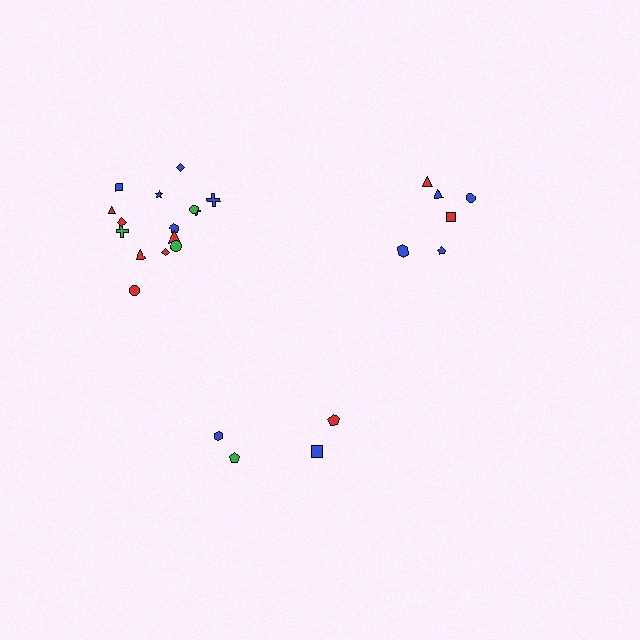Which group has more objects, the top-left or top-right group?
The top-left group.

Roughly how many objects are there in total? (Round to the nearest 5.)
Roughly 25 objects in total.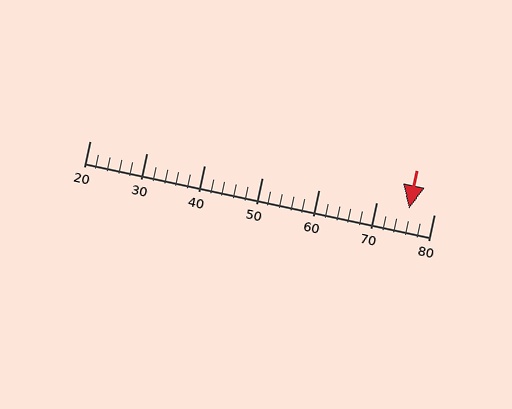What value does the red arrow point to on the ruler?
The red arrow points to approximately 76.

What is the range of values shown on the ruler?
The ruler shows values from 20 to 80.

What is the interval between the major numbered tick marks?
The major tick marks are spaced 10 units apart.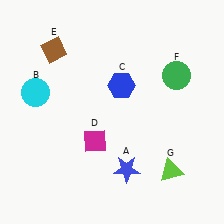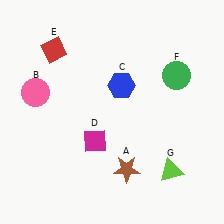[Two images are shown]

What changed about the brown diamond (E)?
In Image 1, E is brown. In Image 2, it changed to red.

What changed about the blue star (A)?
In Image 1, A is blue. In Image 2, it changed to brown.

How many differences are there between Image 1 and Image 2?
There are 3 differences between the two images.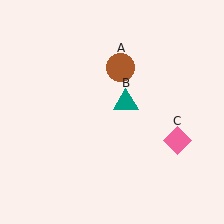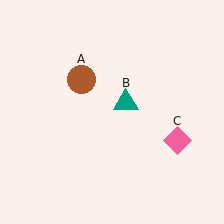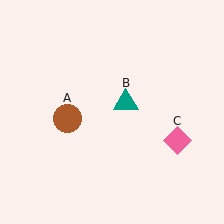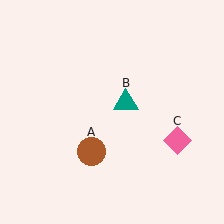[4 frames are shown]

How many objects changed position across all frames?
1 object changed position: brown circle (object A).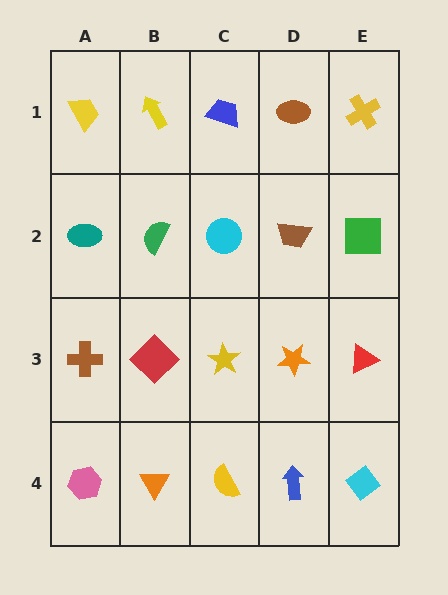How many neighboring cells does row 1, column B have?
3.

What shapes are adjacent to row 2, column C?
A blue trapezoid (row 1, column C), a yellow star (row 3, column C), a green semicircle (row 2, column B), a brown trapezoid (row 2, column D).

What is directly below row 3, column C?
A yellow semicircle.